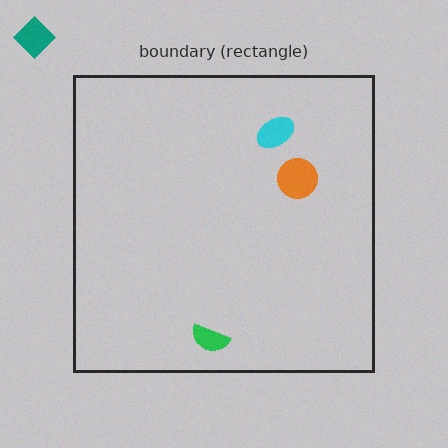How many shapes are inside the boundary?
3 inside, 1 outside.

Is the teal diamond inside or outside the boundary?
Outside.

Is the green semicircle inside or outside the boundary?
Inside.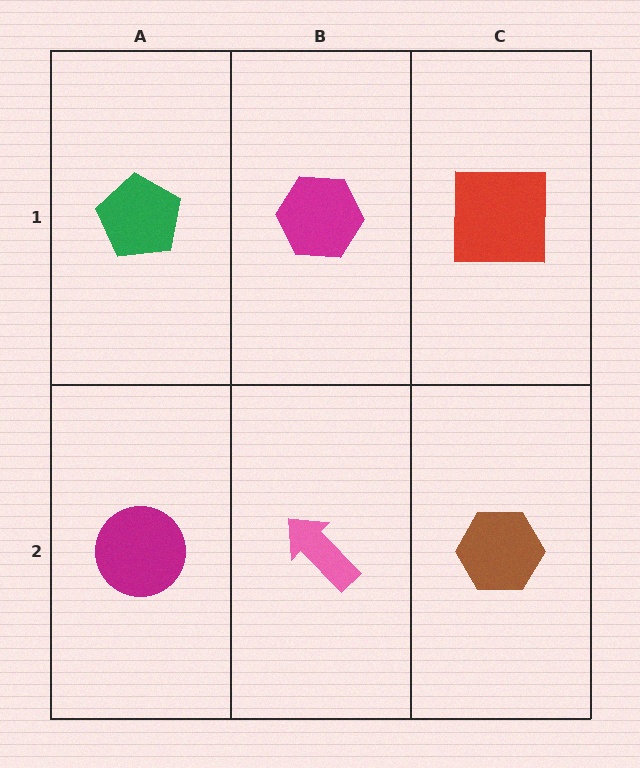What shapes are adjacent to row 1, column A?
A magenta circle (row 2, column A), a magenta hexagon (row 1, column B).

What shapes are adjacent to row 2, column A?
A green pentagon (row 1, column A), a pink arrow (row 2, column B).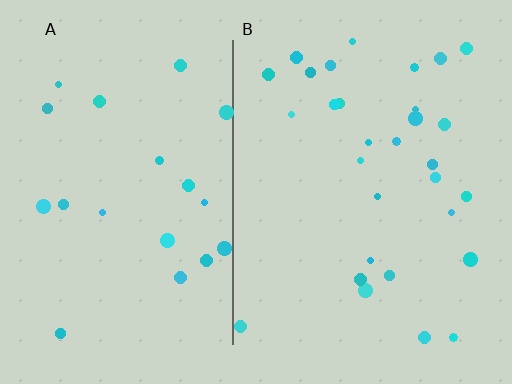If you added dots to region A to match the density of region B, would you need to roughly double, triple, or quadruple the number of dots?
Approximately double.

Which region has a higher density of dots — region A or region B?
B (the right).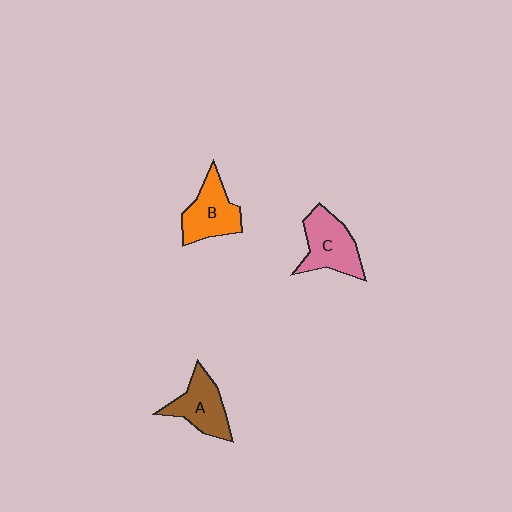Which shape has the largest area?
Shape C (pink).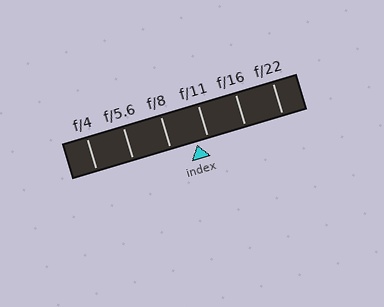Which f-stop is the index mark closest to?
The index mark is closest to f/11.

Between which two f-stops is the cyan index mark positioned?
The index mark is between f/8 and f/11.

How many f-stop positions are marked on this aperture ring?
There are 6 f-stop positions marked.